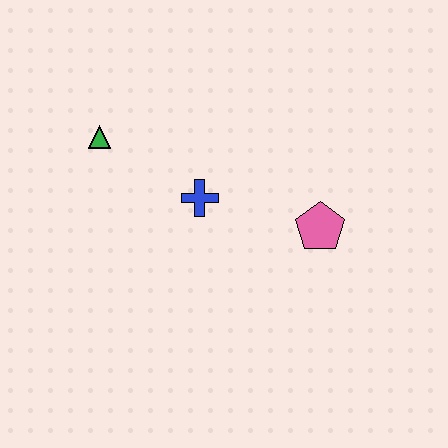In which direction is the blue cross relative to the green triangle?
The blue cross is to the right of the green triangle.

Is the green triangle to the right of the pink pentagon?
No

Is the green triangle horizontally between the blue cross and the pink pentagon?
No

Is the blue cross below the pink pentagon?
No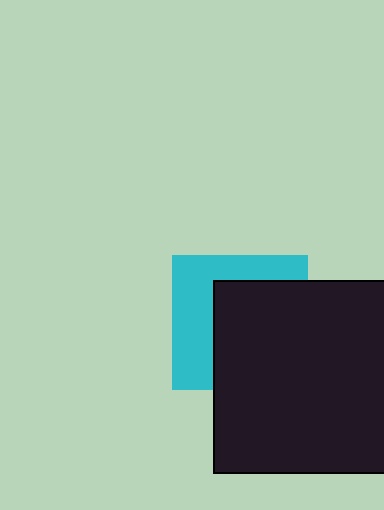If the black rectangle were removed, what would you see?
You would see the complete cyan square.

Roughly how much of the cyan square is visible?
A small part of it is visible (roughly 43%).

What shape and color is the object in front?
The object in front is a black rectangle.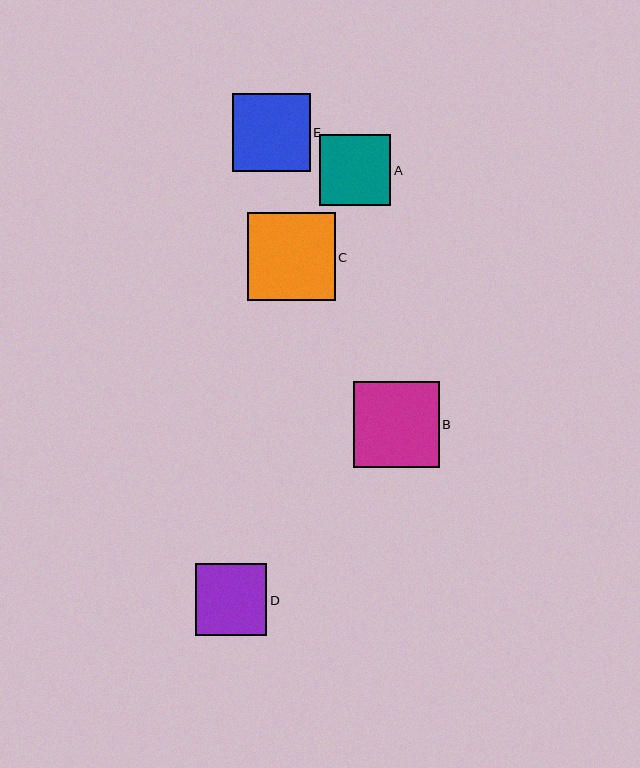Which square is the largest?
Square C is the largest with a size of approximately 88 pixels.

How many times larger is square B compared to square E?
Square B is approximately 1.1 times the size of square E.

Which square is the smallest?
Square A is the smallest with a size of approximately 72 pixels.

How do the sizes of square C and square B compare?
Square C and square B are approximately the same size.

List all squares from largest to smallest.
From largest to smallest: C, B, E, D, A.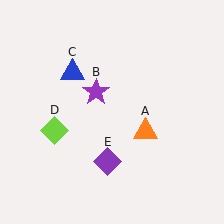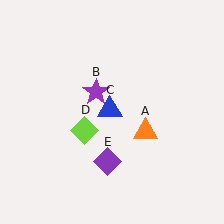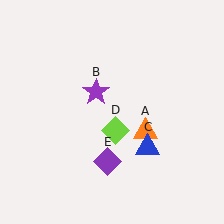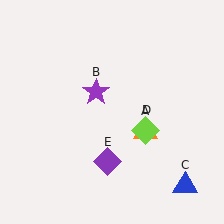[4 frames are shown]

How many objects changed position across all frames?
2 objects changed position: blue triangle (object C), lime diamond (object D).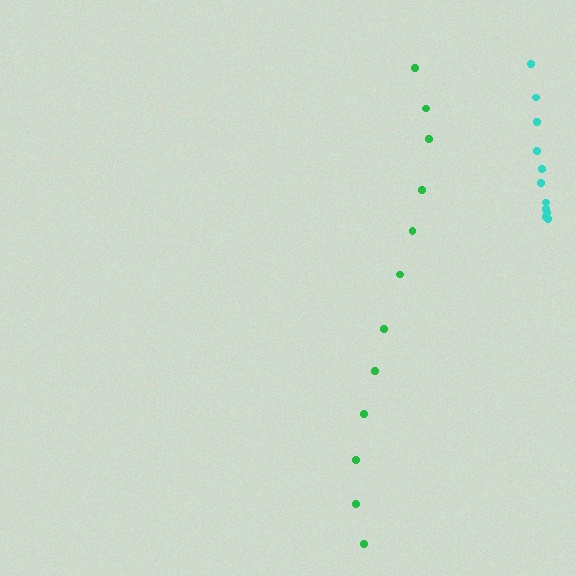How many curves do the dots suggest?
There are 2 distinct paths.